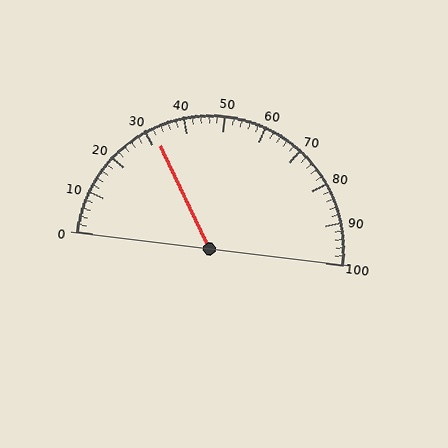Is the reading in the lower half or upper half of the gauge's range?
The reading is in the lower half of the range (0 to 100).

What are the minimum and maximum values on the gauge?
The gauge ranges from 0 to 100.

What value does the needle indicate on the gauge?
The needle indicates approximately 32.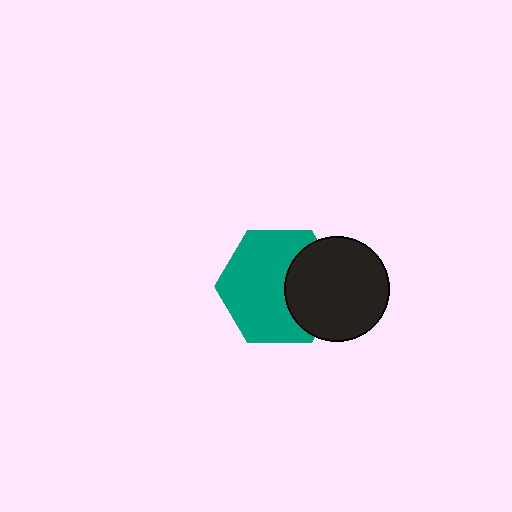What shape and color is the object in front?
The object in front is a black circle.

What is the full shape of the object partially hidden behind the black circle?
The partially hidden object is a teal hexagon.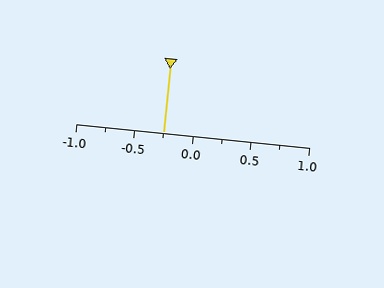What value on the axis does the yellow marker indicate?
The marker indicates approximately -0.25.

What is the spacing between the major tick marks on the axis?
The major ticks are spaced 0.5 apart.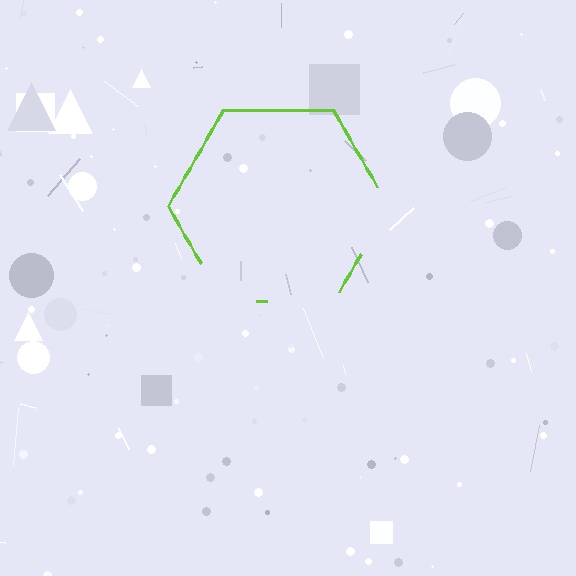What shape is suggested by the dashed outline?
The dashed outline suggests a hexagon.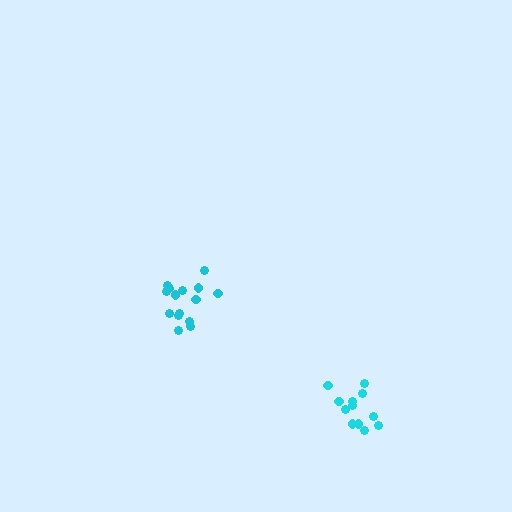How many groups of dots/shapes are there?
There are 2 groups.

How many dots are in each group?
Group 1: 15 dots, Group 2: 12 dots (27 total).